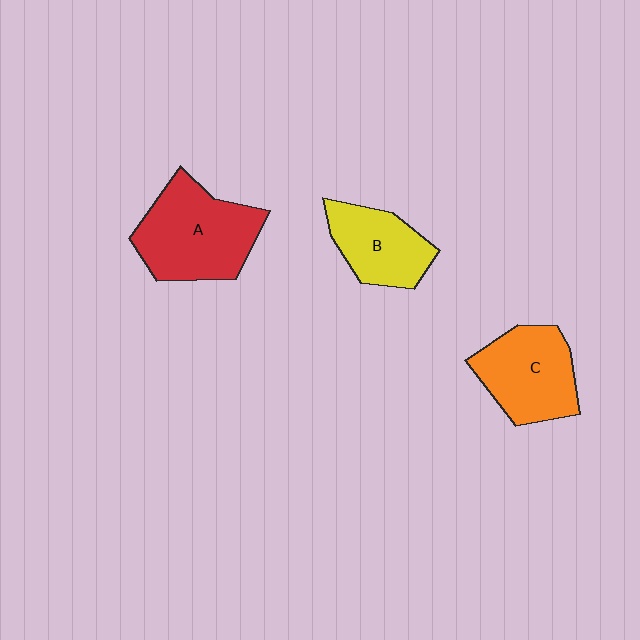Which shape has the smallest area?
Shape B (yellow).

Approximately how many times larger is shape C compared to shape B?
Approximately 1.2 times.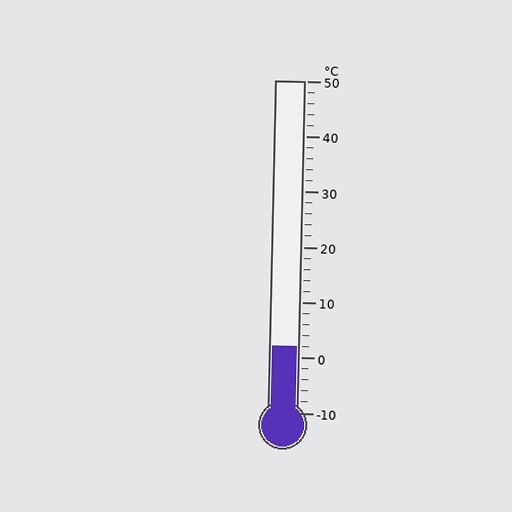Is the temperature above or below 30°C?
The temperature is below 30°C.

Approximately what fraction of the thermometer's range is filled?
The thermometer is filled to approximately 20% of its range.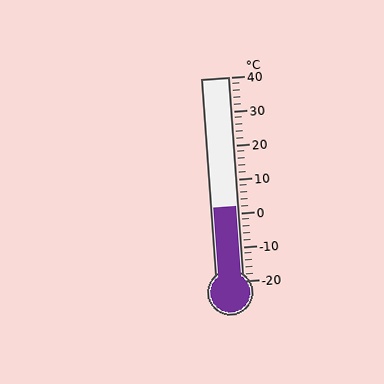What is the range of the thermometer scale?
The thermometer scale ranges from -20°C to 40°C.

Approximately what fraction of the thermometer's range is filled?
The thermometer is filled to approximately 35% of its range.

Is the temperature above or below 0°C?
The temperature is above 0°C.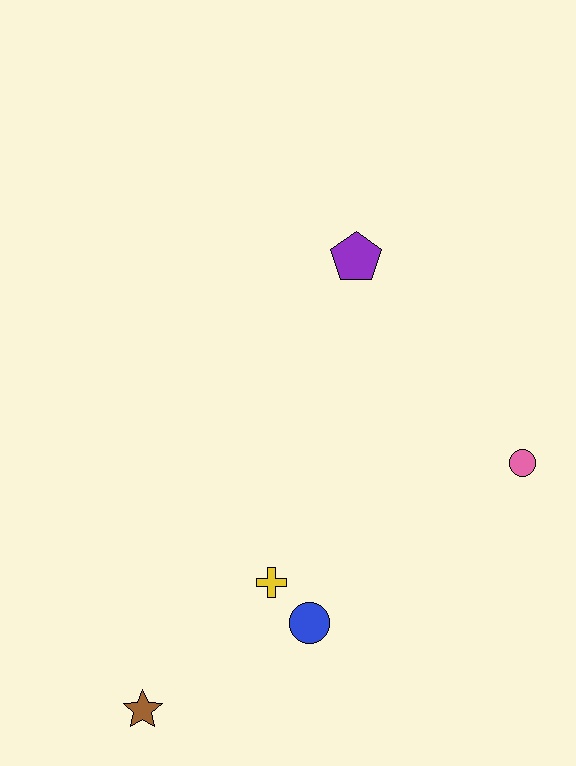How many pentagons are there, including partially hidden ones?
There is 1 pentagon.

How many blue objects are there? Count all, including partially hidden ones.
There is 1 blue object.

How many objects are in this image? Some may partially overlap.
There are 5 objects.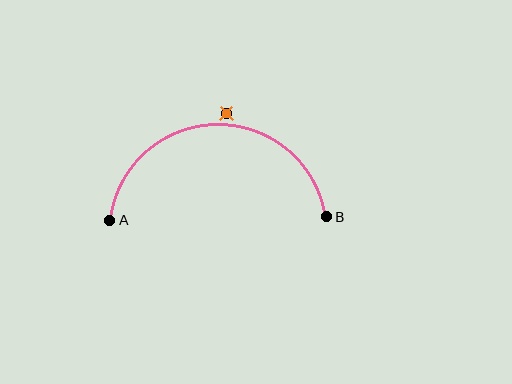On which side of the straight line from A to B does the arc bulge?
The arc bulges above the straight line connecting A and B.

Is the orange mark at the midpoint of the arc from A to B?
No — the orange mark does not lie on the arc at all. It sits slightly outside the curve.